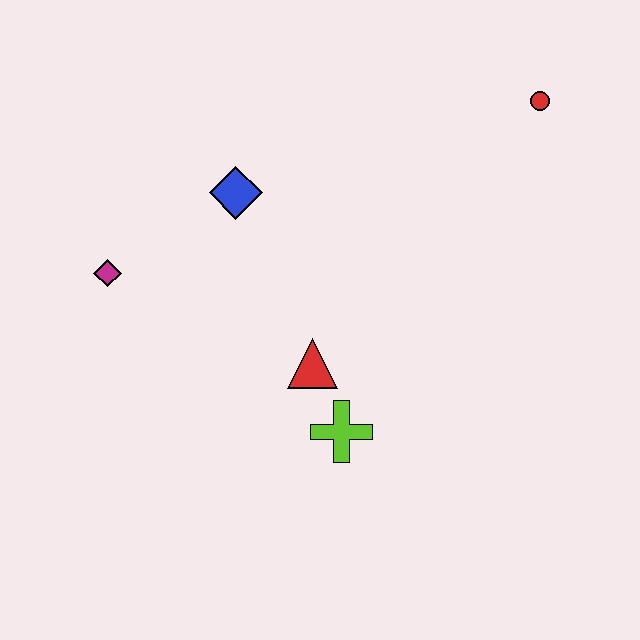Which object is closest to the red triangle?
The lime cross is closest to the red triangle.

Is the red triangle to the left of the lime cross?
Yes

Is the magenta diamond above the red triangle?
Yes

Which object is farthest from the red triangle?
The red circle is farthest from the red triangle.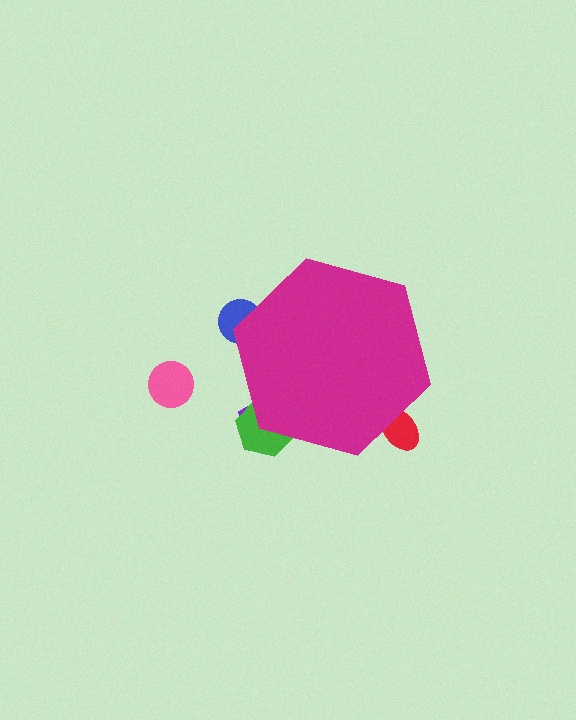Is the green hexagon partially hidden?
Yes, the green hexagon is partially hidden behind the magenta hexagon.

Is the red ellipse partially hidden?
Yes, the red ellipse is partially hidden behind the magenta hexagon.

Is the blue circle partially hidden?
Yes, the blue circle is partially hidden behind the magenta hexagon.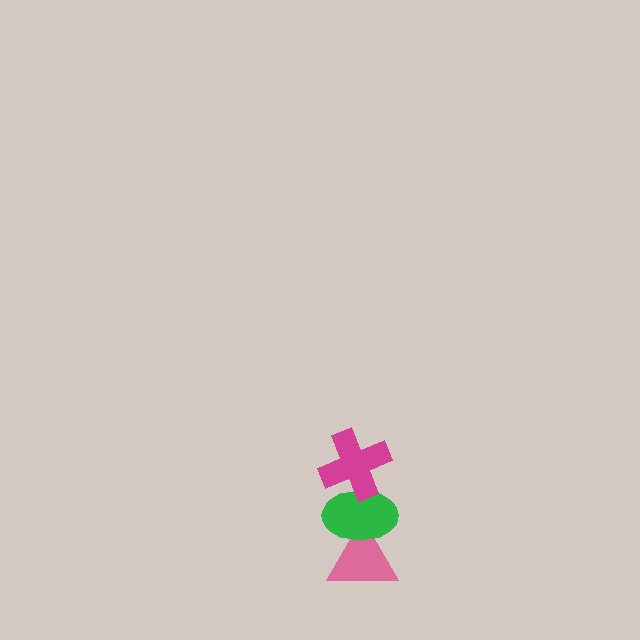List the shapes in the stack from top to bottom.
From top to bottom: the magenta cross, the green ellipse, the pink triangle.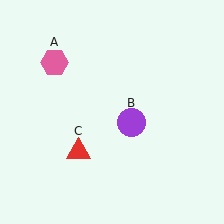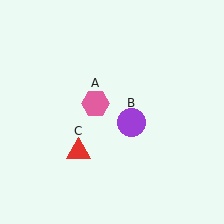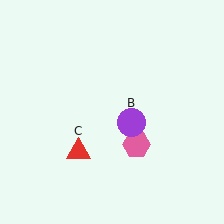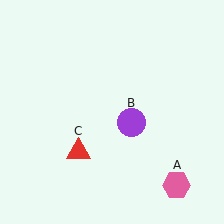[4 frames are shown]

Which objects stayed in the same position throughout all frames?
Purple circle (object B) and red triangle (object C) remained stationary.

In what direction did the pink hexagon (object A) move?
The pink hexagon (object A) moved down and to the right.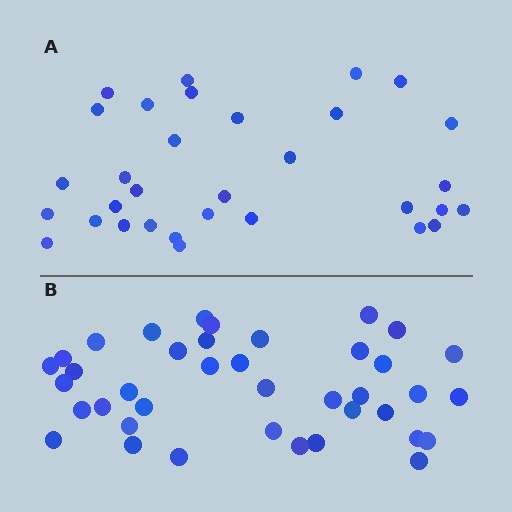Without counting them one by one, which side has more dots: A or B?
Region B (the bottom region) has more dots.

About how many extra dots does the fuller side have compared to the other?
Region B has roughly 8 or so more dots than region A.